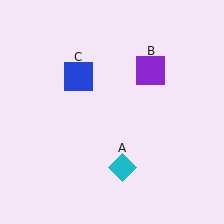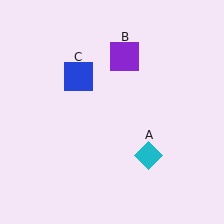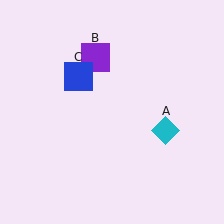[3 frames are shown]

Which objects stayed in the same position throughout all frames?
Blue square (object C) remained stationary.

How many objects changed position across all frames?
2 objects changed position: cyan diamond (object A), purple square (object B).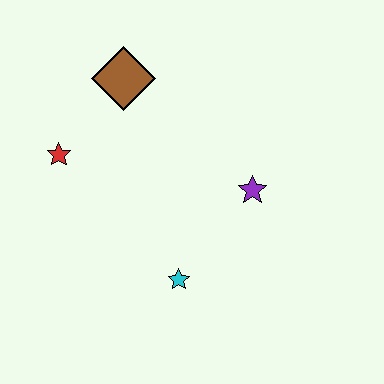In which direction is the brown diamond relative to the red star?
The brown diamond is above the red star.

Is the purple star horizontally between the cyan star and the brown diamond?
No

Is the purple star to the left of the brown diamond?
No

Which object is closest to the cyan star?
The purple star is closest to the cyan star.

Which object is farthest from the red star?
The purple star is farthest from the red star.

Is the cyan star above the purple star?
No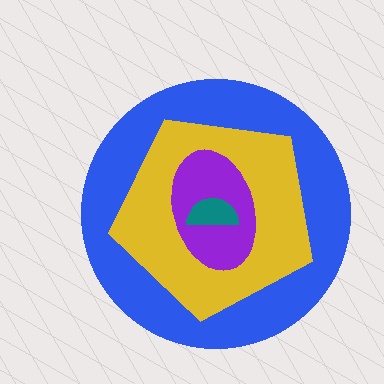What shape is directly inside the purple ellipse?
The teal semicircle.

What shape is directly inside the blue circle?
The yellow pentagon.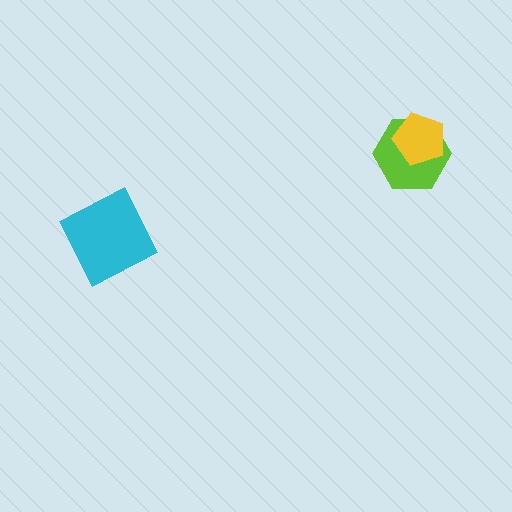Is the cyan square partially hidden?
No, no other shape covers it.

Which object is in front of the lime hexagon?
The yellow pentagon is in front of the lime hexagon.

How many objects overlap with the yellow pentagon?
1 object overlaps with the yellow pentagon.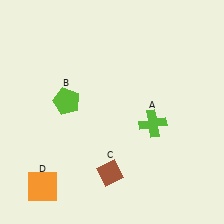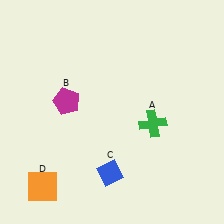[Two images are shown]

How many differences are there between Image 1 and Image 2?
There are 3 differences between the two images.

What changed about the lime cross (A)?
In Image 1, A is lime. In Image 2, it changed to green.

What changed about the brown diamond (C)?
In Image 1, C is brown. In Image 2, it changed to blue.